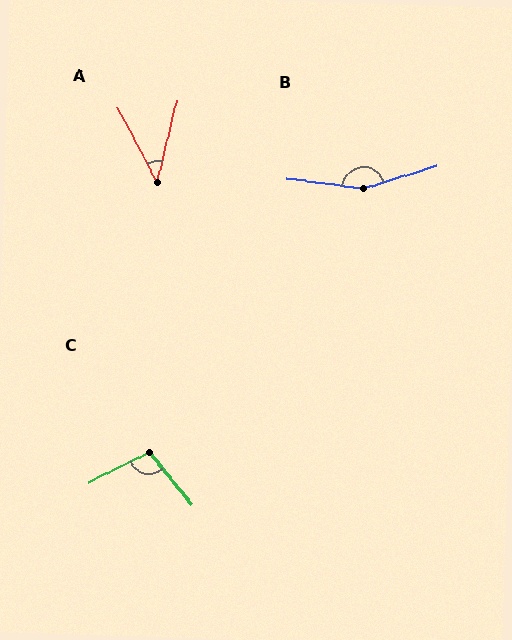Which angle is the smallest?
A, at approximately 41 degrees.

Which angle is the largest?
B, at approximately 155 degrees.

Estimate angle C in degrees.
Approximately 103 degrees.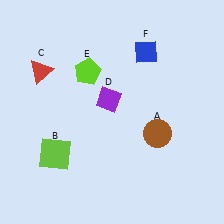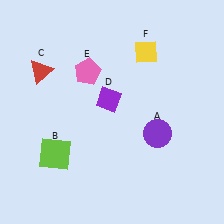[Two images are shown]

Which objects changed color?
A changed from brown to purple. E changed from lime to pink. F changed from blue to yellow.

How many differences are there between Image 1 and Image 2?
There are 3 differences between the two images.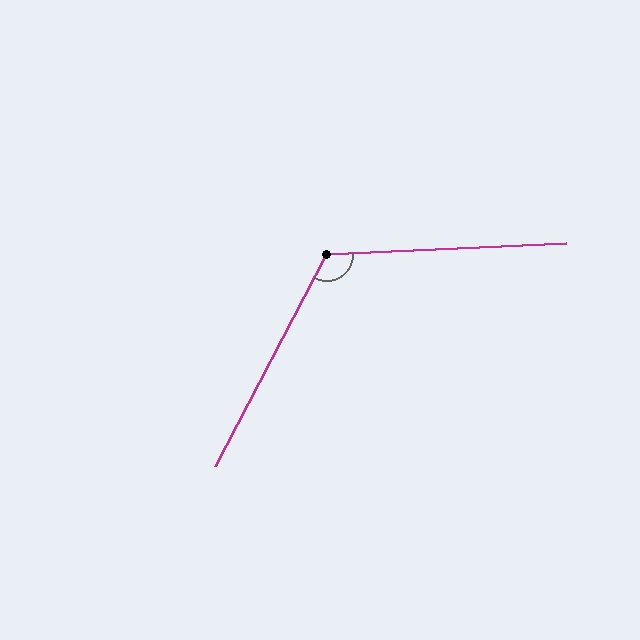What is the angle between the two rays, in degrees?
Approximately 120 degrees.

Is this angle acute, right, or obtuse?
It is obtuse.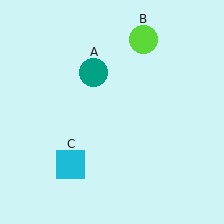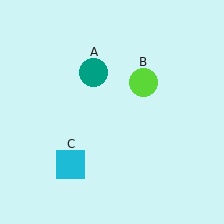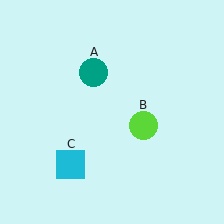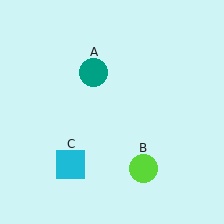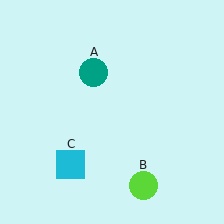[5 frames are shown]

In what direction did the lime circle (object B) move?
The lime circle (object B) moved down.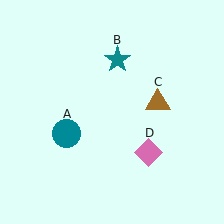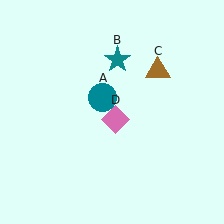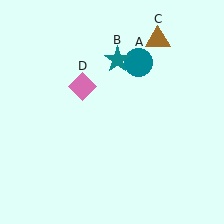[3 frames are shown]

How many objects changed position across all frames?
3 objects changed position: teal circle (object A), brown triangle (object C), pink diamond (object D).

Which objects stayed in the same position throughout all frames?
Teal star (object B) remained stationary.